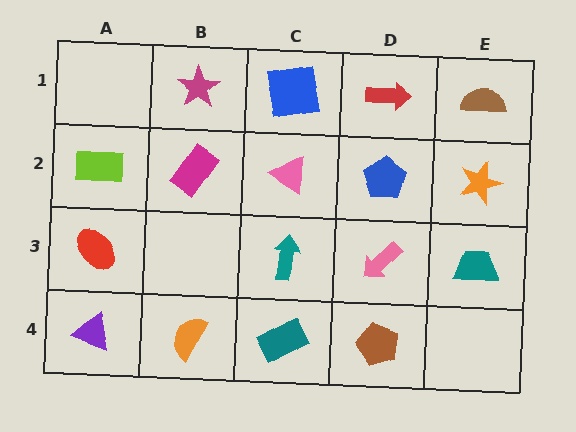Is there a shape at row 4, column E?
No, that cell is empty.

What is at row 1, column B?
A magenta star.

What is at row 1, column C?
A blue square.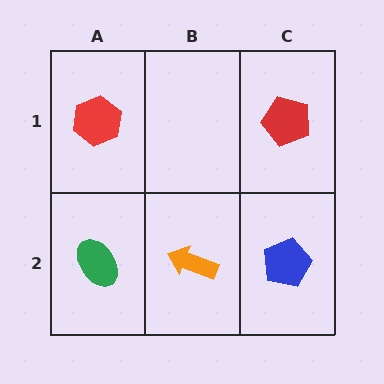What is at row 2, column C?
A blue pentagon.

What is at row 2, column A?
A green ellipse.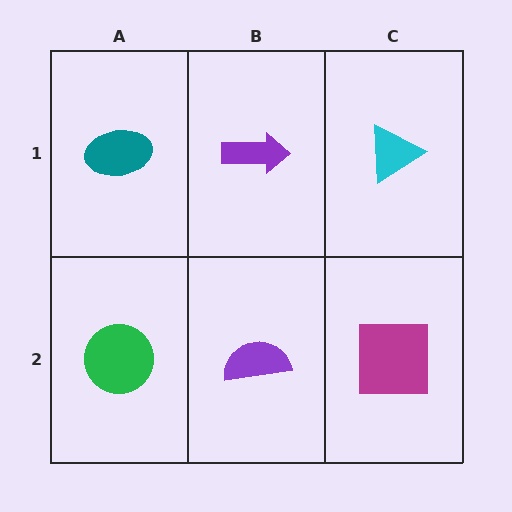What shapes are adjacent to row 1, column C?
A magenta square (row 2, column C), a purple arrow (row 1, column B).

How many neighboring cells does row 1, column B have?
3.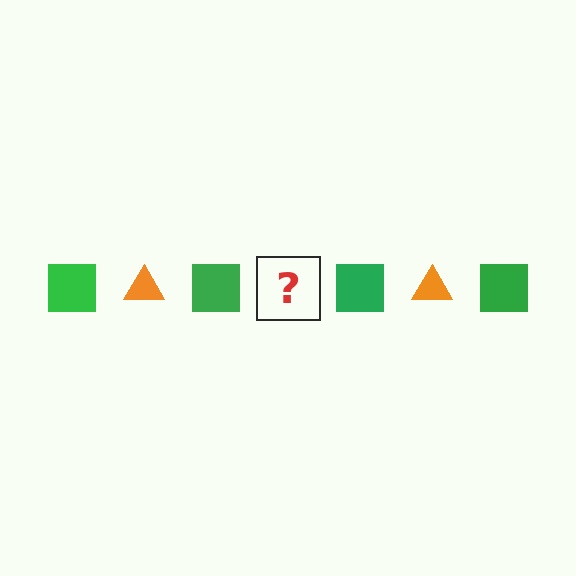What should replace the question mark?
The question mark should be replaced with an orange triangle.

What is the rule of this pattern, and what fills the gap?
The rule is that the pattern alternates between green square and orange triangle. The gap should be filled with an orange triangle.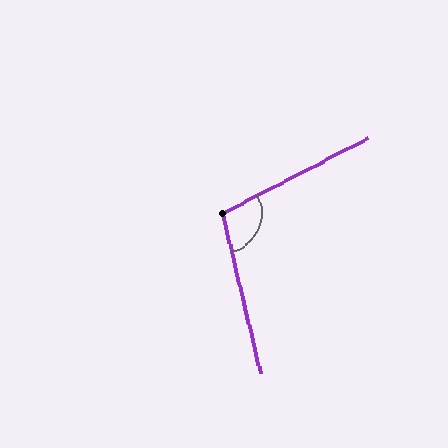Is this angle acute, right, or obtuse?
It is obtuse.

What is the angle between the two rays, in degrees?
Approximately 104 degrees.